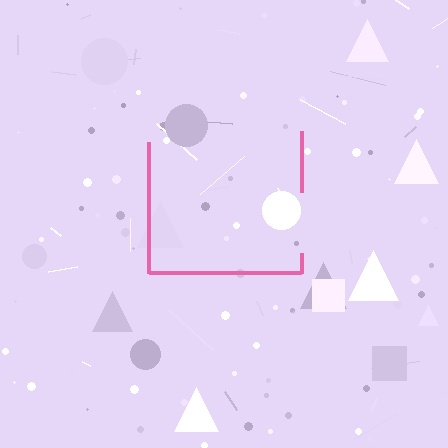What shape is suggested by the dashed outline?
The dashed outline suggests a square.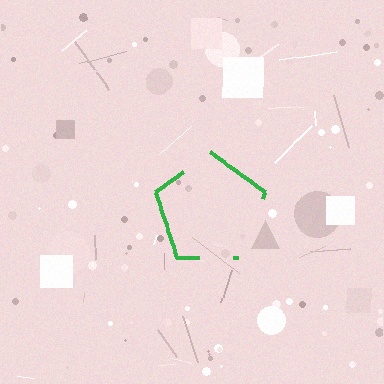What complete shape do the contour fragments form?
The contour fragments form a pentagon.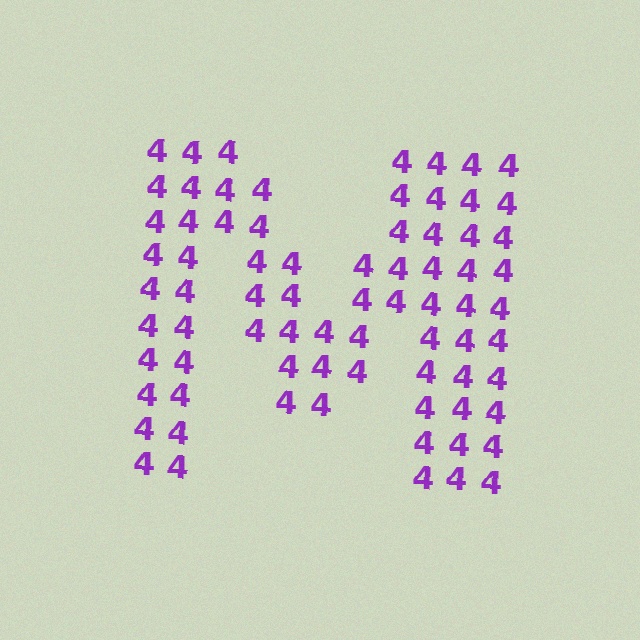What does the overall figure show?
The overall figure shows the letter M.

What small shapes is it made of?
It is made of small digit 4's.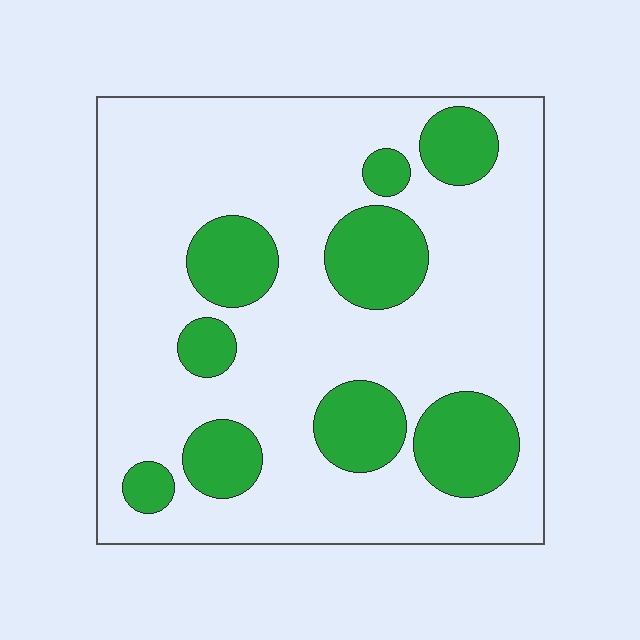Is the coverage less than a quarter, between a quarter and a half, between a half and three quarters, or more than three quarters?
Less than a quarter.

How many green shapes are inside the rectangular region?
9.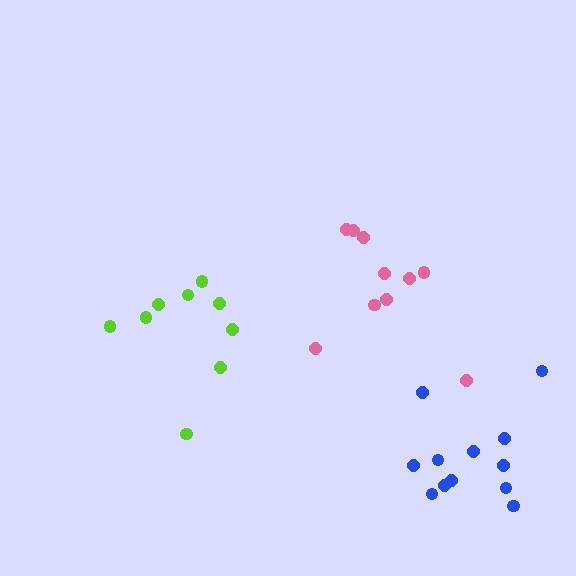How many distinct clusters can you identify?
There are 3 distinct clusters.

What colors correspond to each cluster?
The clusters are colored: lime, blue, pink.